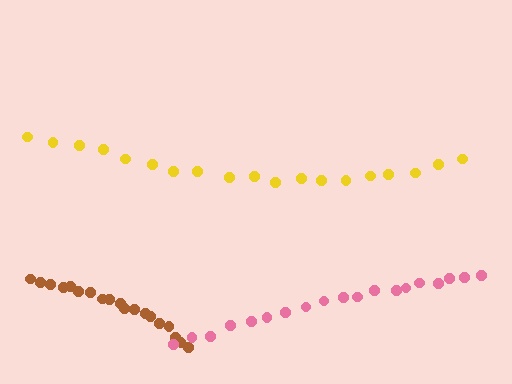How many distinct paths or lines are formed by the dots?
There are 3 distinct paths.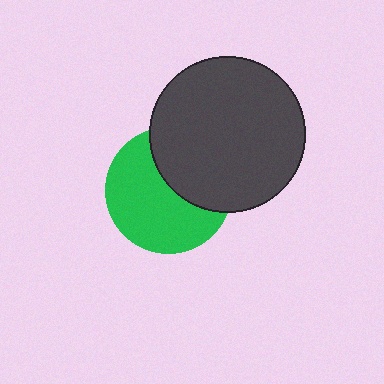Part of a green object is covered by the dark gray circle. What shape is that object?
It is a circle.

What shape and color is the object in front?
The object in front is a dark gray circle.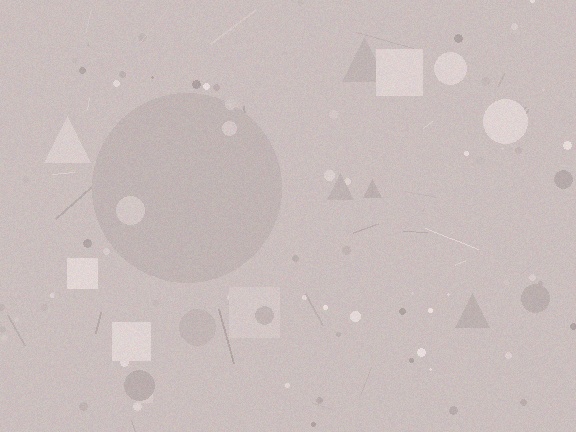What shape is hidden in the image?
A circle is hidden in the image.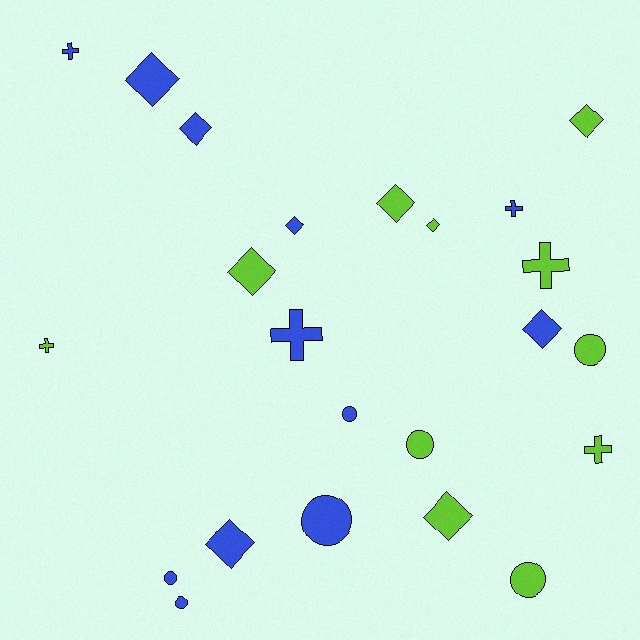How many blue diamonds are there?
There are 5 blue diamonds.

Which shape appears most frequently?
Diamond, with 10 objects.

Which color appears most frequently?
Blue, with 12 objects.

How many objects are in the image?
There are 23 objects.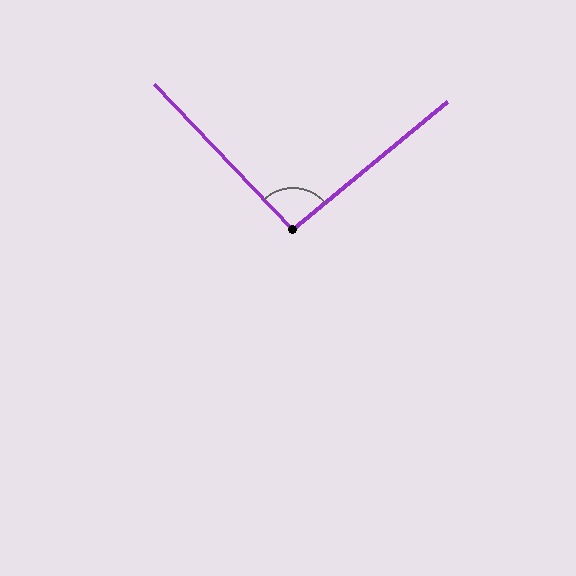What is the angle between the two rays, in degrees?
Approximately 94 degrees.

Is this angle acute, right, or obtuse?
It is approximately a right angle.